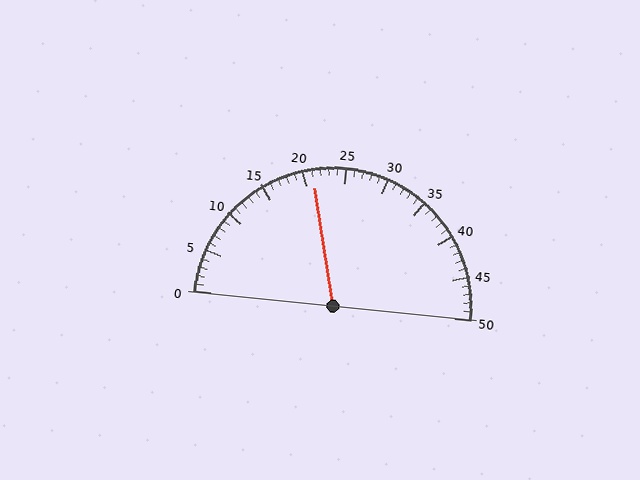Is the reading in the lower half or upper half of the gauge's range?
The reading is in the lower half of the range (0 to 50).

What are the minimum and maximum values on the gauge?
The gauge ranges from 0 to 50.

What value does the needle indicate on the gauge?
The needle indicates approximately 21.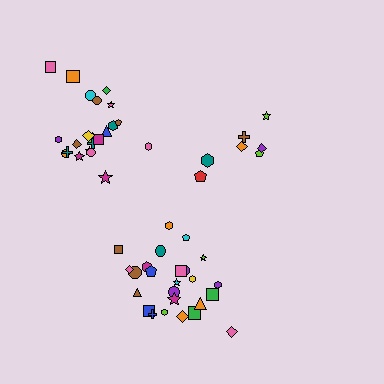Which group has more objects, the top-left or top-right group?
The top-left group.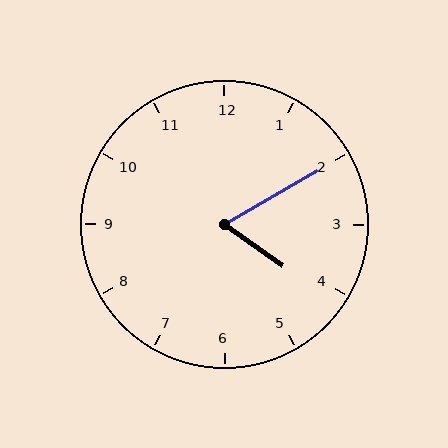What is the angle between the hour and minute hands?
Approximately 65 degrees.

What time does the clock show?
4:10.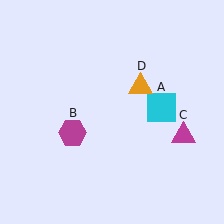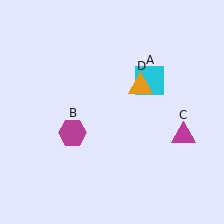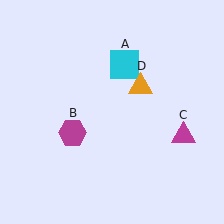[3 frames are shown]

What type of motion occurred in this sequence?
The cyan square (object A) rotated counterclockwise around the center of the scene.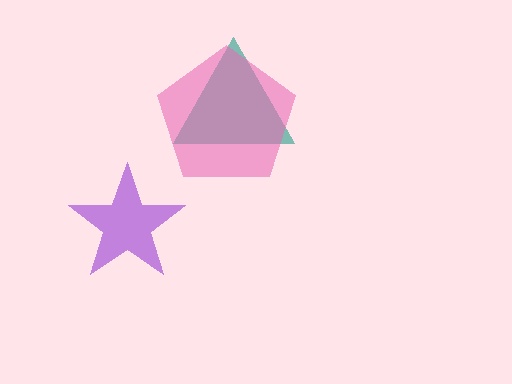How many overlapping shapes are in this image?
There are 3 overlapping shapes in the image.